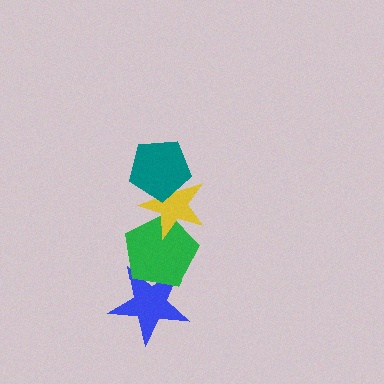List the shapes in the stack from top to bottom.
From top to bottom: the teal pentagon, the yellow star, the green pentagon, the blue star.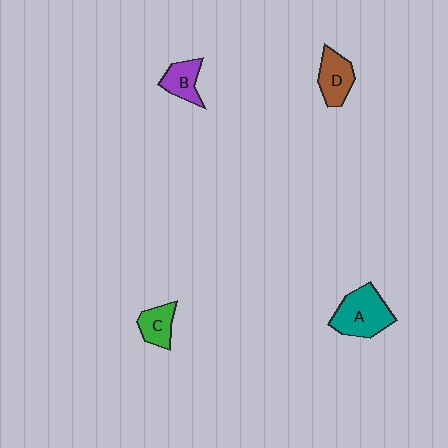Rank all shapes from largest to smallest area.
From largest to smallest: A (teal), D (brown), B (purple), C (green).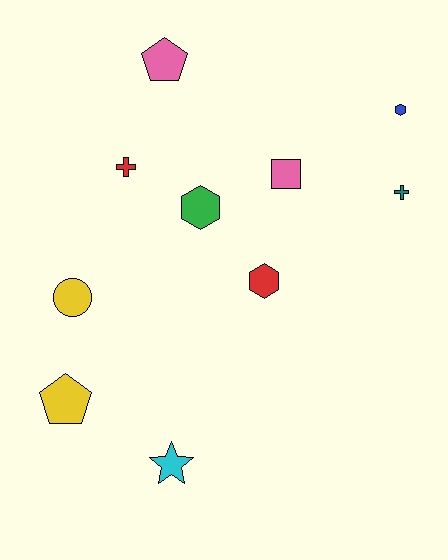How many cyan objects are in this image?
There is 1 cyan object.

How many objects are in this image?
There are 10 objects.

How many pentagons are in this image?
There are 2 pentagons.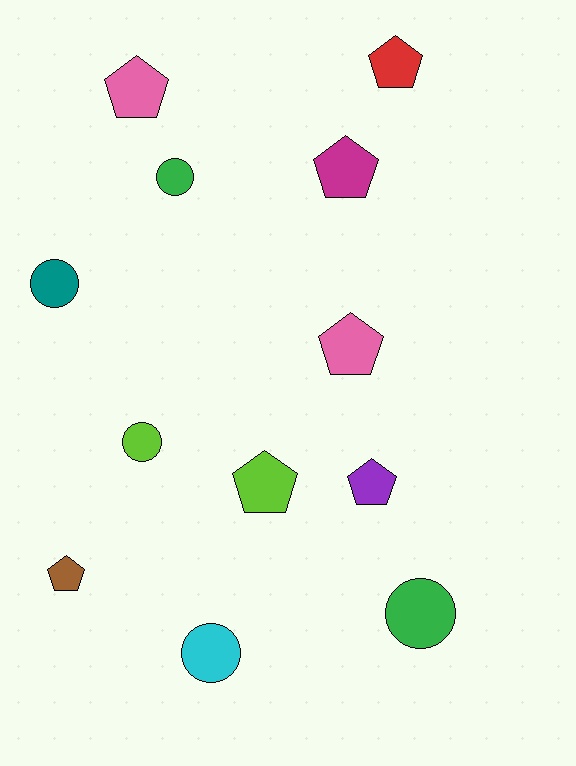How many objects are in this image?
There are 12 objects.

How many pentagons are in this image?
There are 7 pentagons.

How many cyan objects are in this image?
There is 1 cyan object.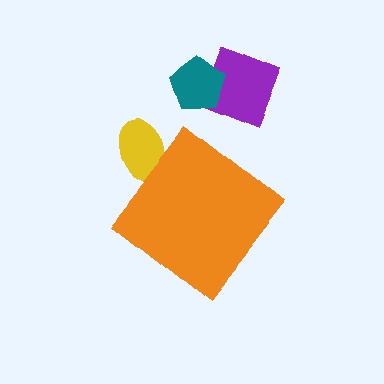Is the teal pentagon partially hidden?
No, the teal pentagon is fully visible.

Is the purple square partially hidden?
No, the purple square is fully visible.